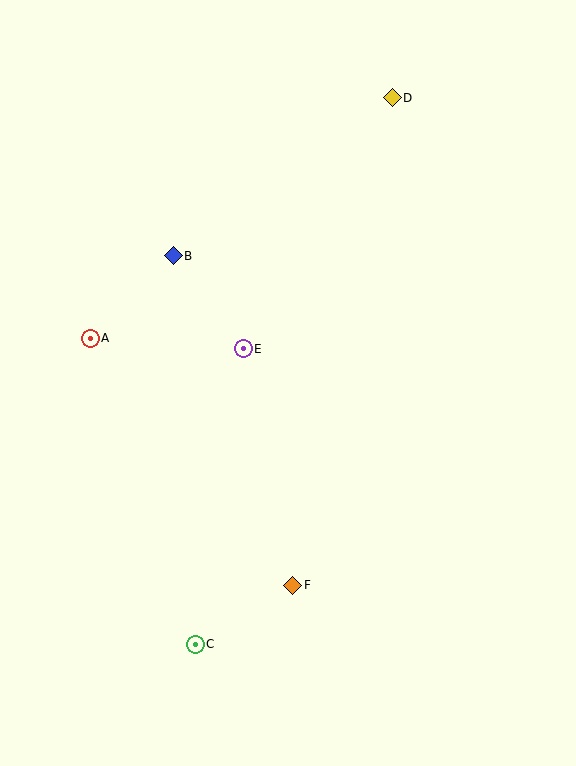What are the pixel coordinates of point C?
Point C is at (195, 644).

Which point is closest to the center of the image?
Point E at (243, 349) is closest to the center.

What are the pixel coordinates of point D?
Point D is at (392, 98).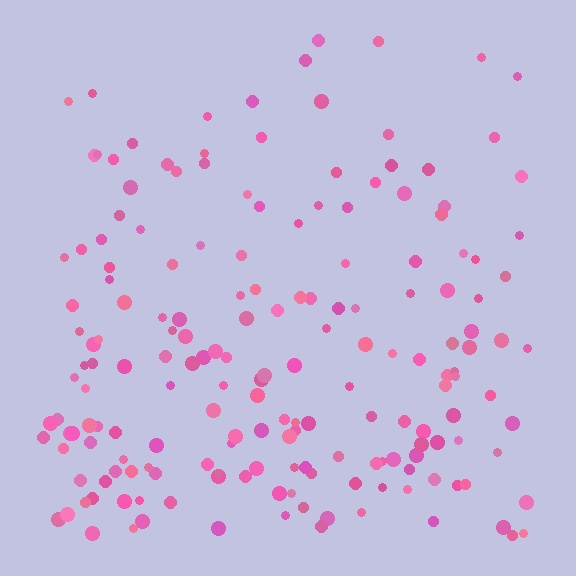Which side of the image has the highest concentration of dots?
The bottom.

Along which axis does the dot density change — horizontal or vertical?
Vertical.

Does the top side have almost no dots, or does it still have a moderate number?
Still a moderate number, just noticeably fewer than the bottom.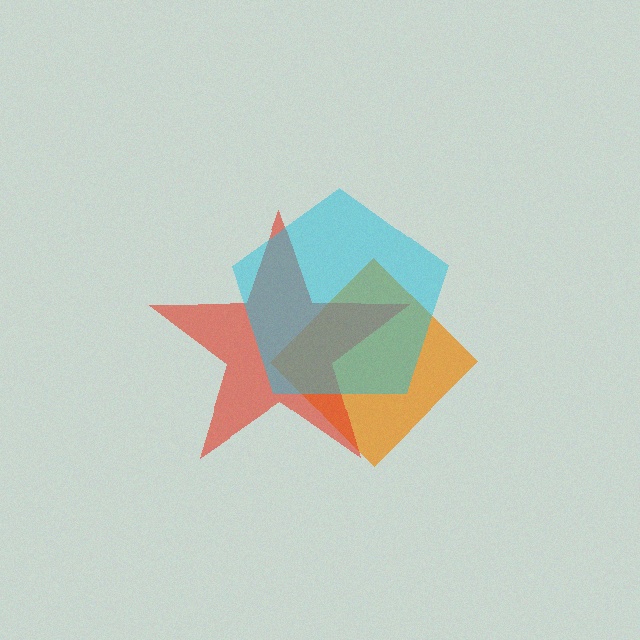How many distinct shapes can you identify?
There are 3 distinct shapes: an orange diamond, a red star, a cyan pentagon.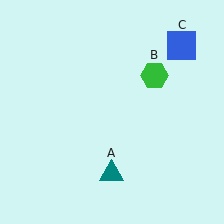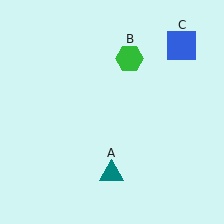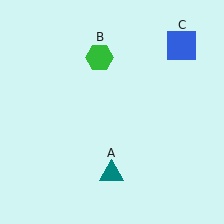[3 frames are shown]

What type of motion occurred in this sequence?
The green hexagon (object B) rotated counterclockwise around the center of the scene.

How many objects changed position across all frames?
1 object changed position: green hexagon (object B).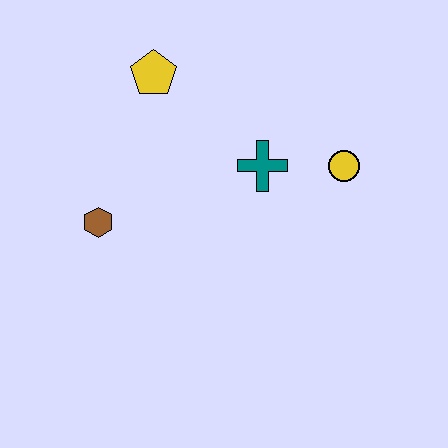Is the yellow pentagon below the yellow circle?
No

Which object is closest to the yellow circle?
The teal cross is closest to the yellow circle.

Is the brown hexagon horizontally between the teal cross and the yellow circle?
No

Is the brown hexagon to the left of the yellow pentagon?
Yes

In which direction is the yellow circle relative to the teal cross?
The yellow circle is to the right of the teal cross.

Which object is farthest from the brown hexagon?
The yellow circle is farthest from the brown hexagon.